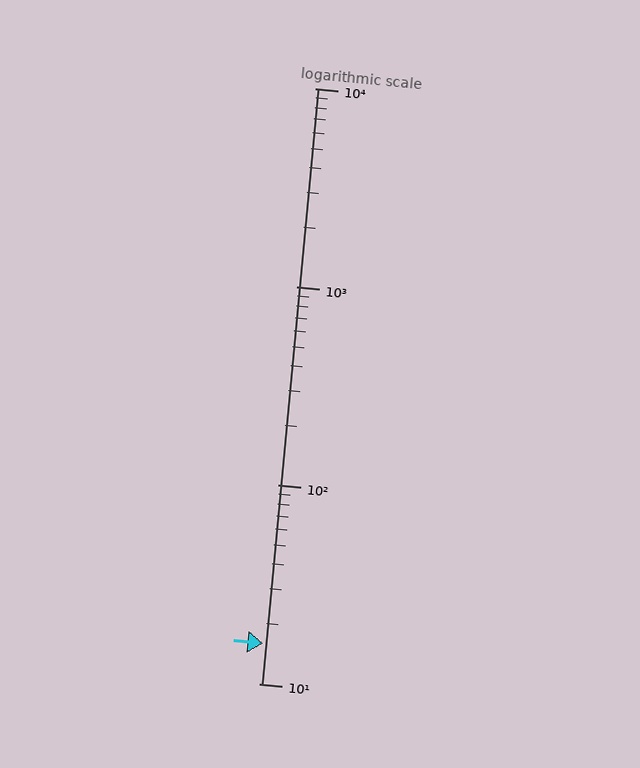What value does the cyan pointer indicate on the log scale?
The pointer indicates approximately 16.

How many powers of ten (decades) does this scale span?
The scale spans 3 decades, from 10 to 10000.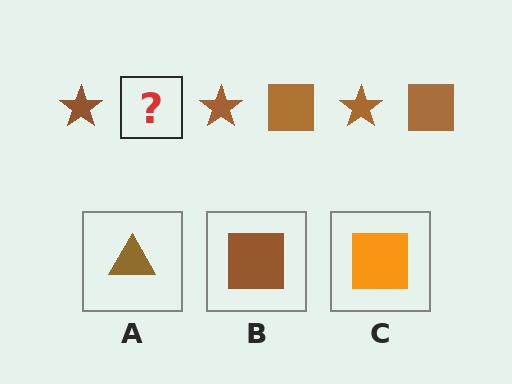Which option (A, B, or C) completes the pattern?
B.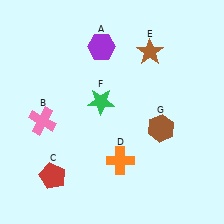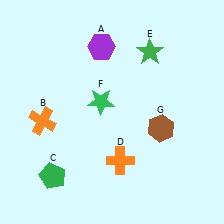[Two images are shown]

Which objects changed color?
B changed from pink to orange. C changed from red to green. E changed from brown to green.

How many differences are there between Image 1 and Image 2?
There are 3 differences between the two images.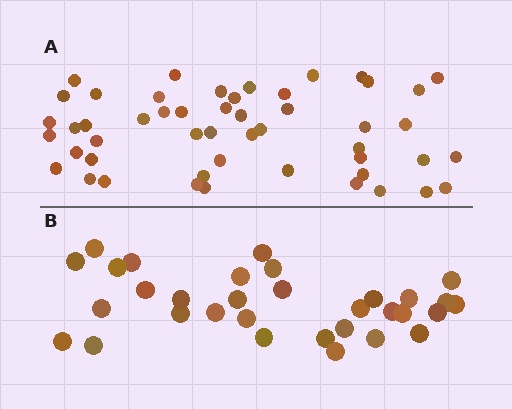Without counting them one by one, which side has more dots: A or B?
Region A (the top region) has more dots.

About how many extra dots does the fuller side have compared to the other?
Region A has approximately 20 more dots than region B.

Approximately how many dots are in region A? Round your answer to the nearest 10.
About 50 dots.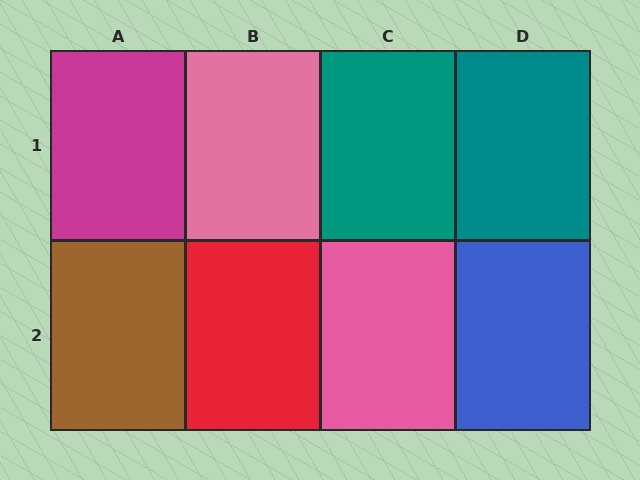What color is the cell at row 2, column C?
Pink.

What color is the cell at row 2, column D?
Blue.